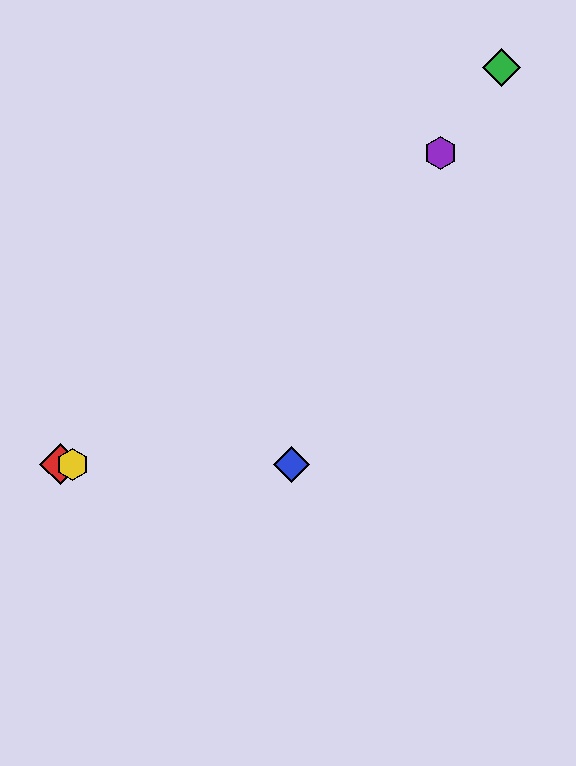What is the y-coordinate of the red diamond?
The red diamond is at y≈464.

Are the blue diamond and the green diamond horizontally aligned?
No, the blue diamond is at y≈464 and the green diamond is at y≈67.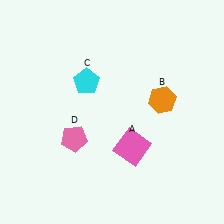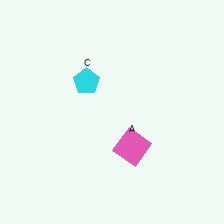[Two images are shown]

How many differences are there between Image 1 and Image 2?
There are 2 differences between the two images.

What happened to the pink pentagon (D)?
The pink pentagon (D) was removed in Image 2. It was in the bottom-left area of Image 1.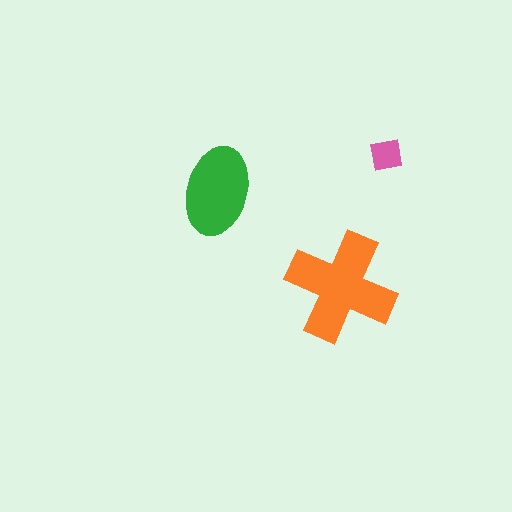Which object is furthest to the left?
The green ellipse is leftmost.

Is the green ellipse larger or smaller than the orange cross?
Smaller.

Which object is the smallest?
The pink square.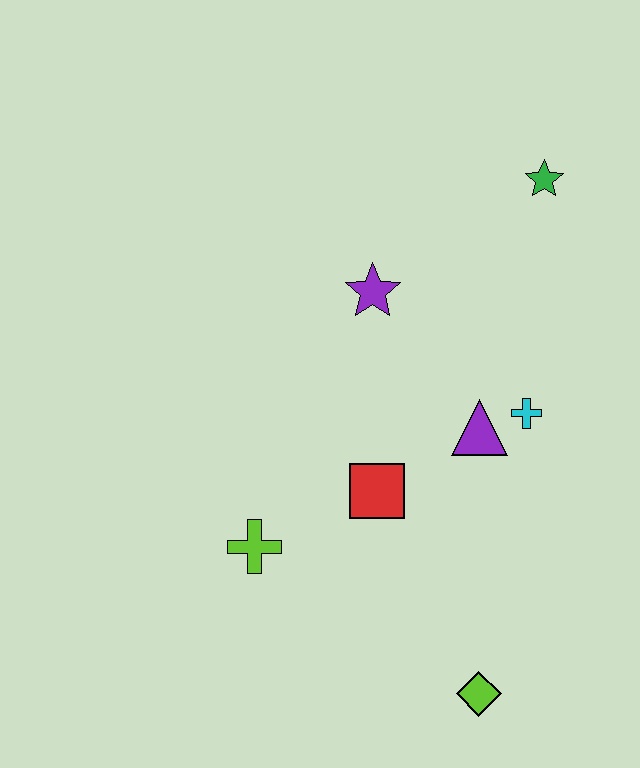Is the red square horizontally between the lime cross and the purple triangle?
Yes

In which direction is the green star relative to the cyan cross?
The green star is above the cyan cross.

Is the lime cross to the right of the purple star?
No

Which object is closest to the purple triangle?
The cyan cross is closest to the purple triangle.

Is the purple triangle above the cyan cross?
No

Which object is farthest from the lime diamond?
The green star is farthest from the lime diamond.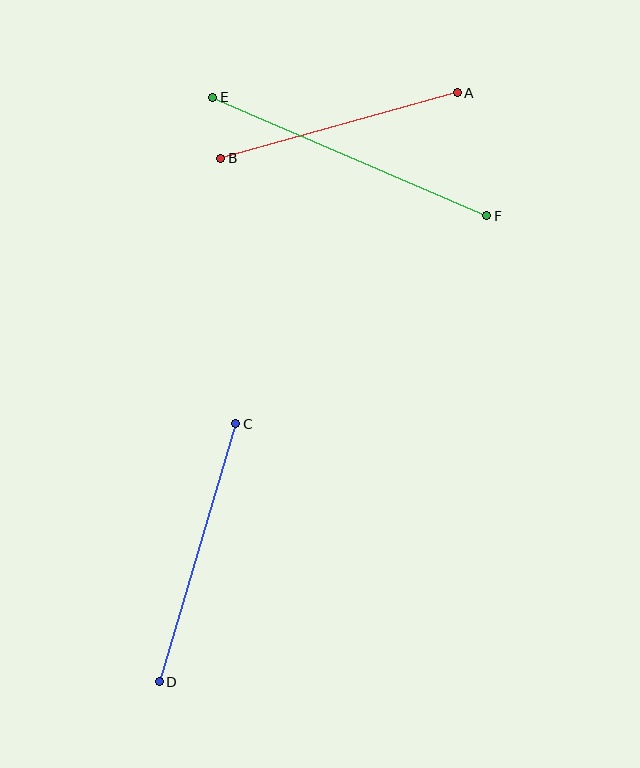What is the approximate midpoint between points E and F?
The midpoint is at approximately (350, 157) pixels.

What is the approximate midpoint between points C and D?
The midpoint is at approximately (197, 553) pixels.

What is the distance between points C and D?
The distance is approximately 269 pixels.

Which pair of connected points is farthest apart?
Points E and F are farthest apart.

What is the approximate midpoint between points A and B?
The midpoint is at approximately (339, 126) pixels.